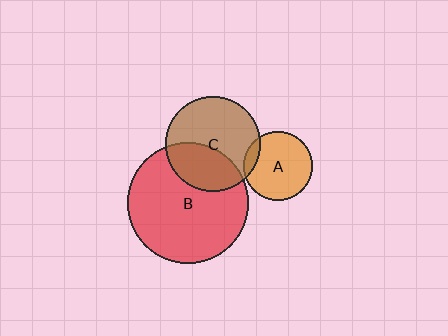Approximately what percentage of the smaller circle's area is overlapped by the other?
Approximately 10%.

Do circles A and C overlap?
Yes.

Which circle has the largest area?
Circle B (red).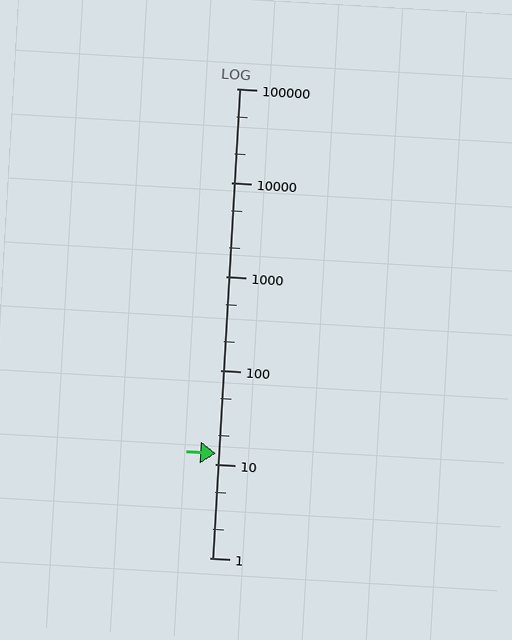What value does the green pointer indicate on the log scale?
The pointer indicates approximately 13.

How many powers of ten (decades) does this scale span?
The scale spans 5 decades, from 1 to 100000.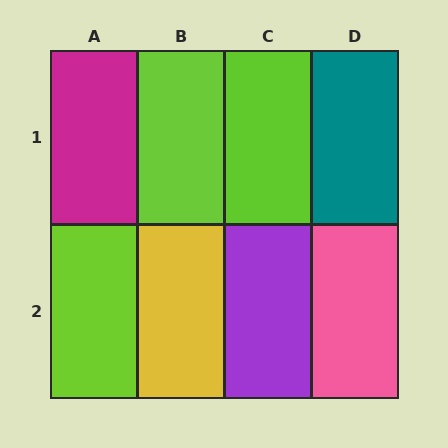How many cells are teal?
1 cell is teal.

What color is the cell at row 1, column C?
Lime.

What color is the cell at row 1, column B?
Lime.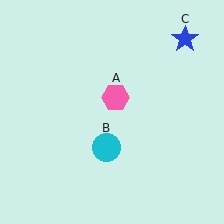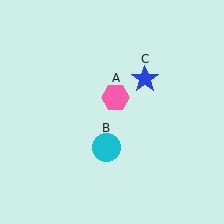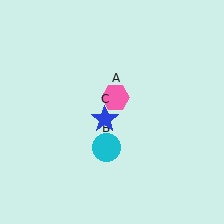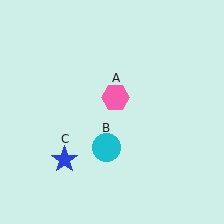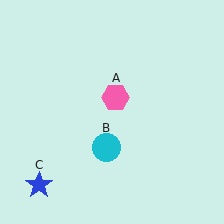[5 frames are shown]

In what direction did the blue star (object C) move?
The blue star (object C) moved down and to the left.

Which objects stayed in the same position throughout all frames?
Pink hexagon (object A) and cyan circle (object B) remained stationary.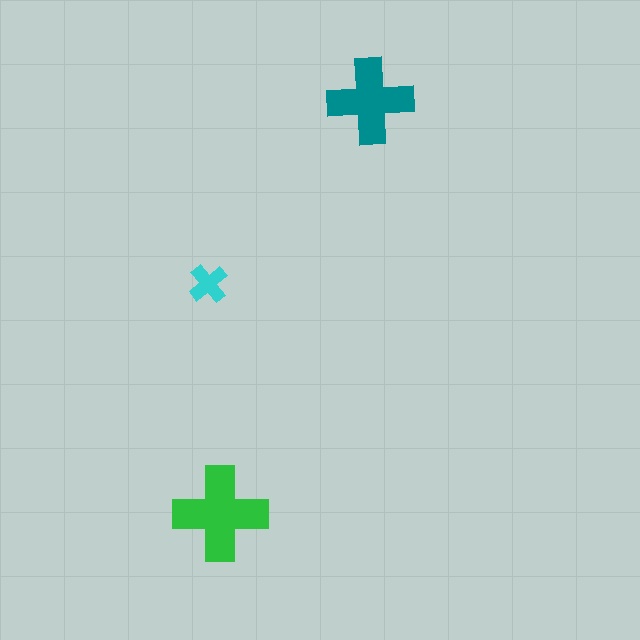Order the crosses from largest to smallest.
the green one, the teal one, the cyan one.